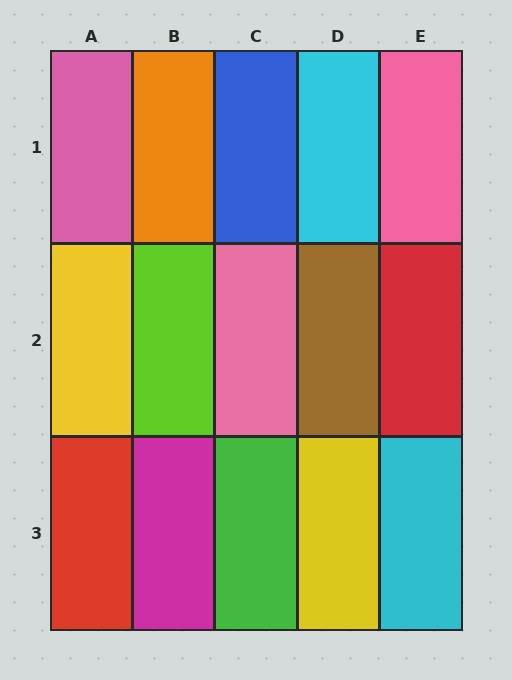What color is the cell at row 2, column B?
Lime.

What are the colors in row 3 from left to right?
Red, magenta, green, yellow, cyan.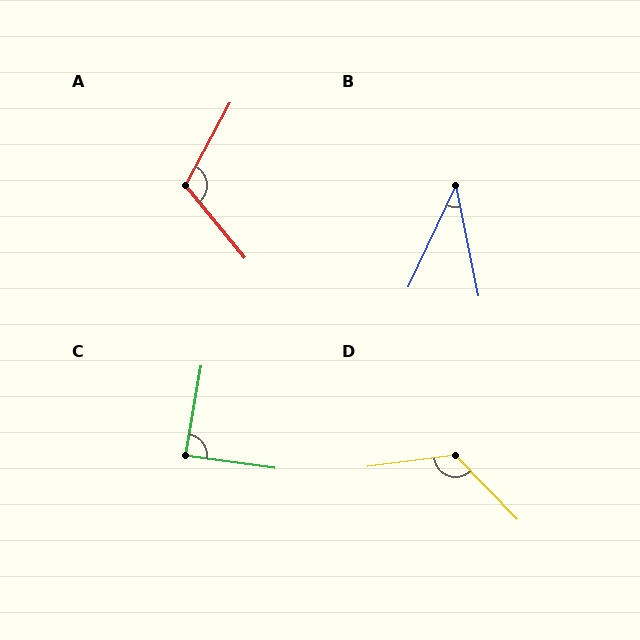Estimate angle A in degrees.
Approximately 112 degrees.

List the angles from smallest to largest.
B (37°), C (89°), A (112°), D (127°).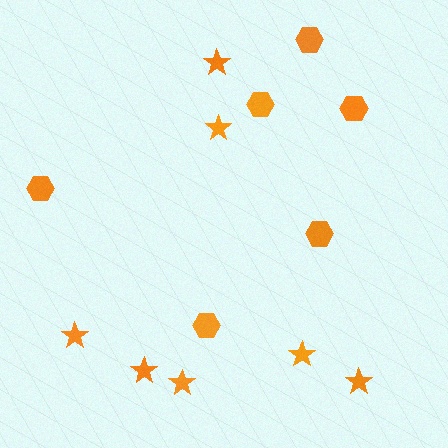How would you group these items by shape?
There are 2 groups: one group of hexagons (6) and one group of stars (7).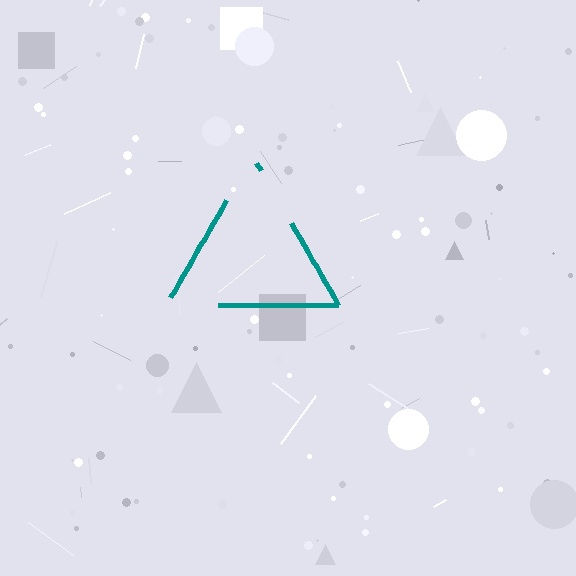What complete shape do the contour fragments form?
The contour fragments form a triangle.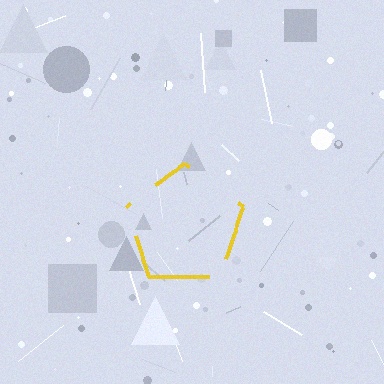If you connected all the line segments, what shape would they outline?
They would outline a pentagon.